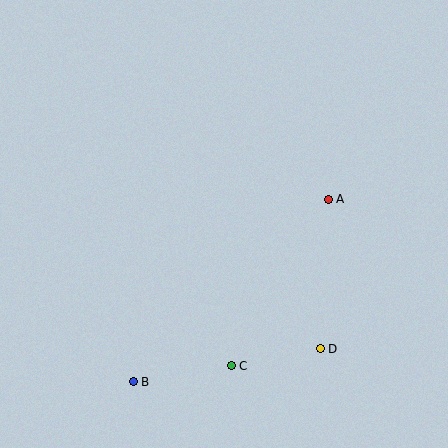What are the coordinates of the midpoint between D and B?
The midpoint between D and B is at (227, 365).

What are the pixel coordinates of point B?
Point B is at (133, 382).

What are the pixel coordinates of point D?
Point D is at (320, 349).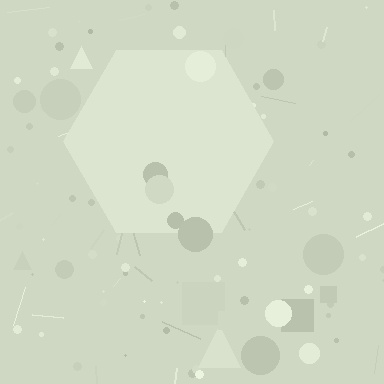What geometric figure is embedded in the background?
A hexagon is embedded in the background.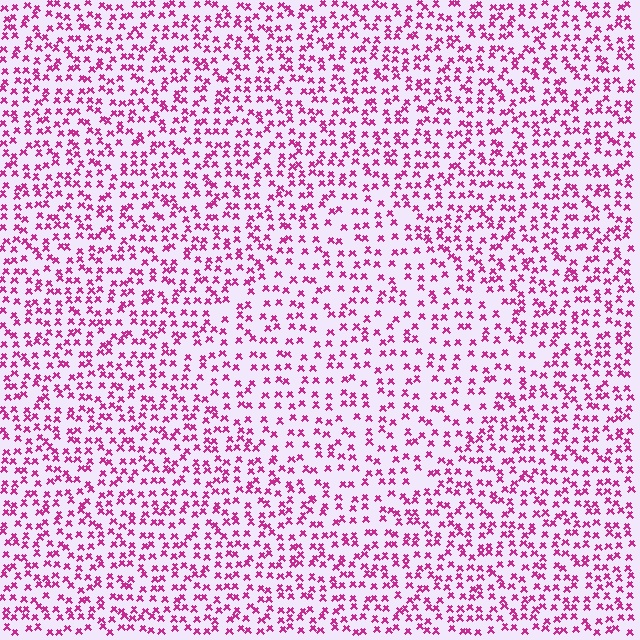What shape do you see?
I see a diamond.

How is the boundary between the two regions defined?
The boundary is defined by a change in element density (approximately 1.5x ratio). All elements are the same color, size, and shape.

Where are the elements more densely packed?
The elements are more densely packed outside the diamond boundary.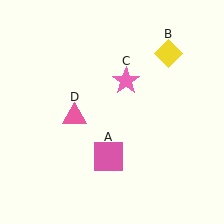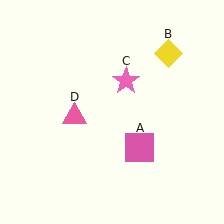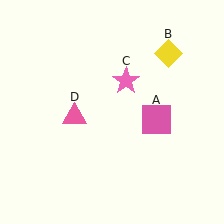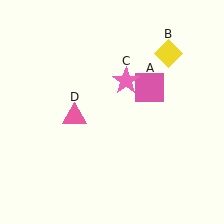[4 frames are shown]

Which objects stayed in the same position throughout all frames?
Yellow diamond (object B) and pink star (object C) and pink triangle (object D) remained stationary.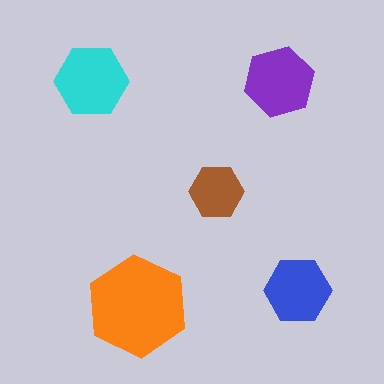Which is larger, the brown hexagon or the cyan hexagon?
The cyan one.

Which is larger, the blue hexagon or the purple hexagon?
The purple one.